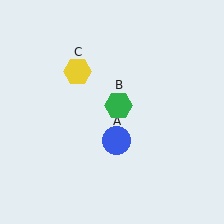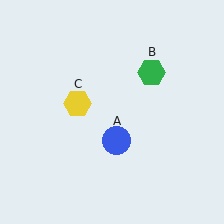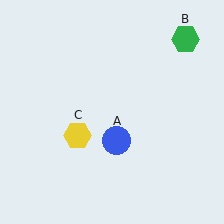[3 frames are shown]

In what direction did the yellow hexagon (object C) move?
The yellow hexagon (object C) moved down.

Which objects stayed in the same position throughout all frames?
Blue circle (object A) remained stationary.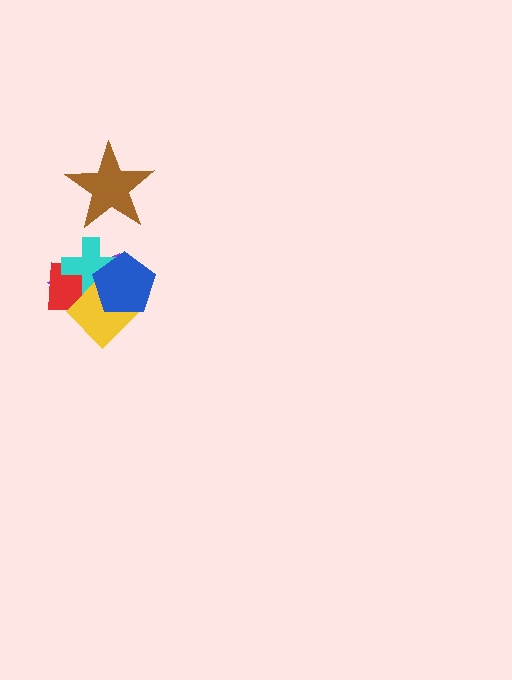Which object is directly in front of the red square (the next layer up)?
The cyan cross is directly in front of the red square.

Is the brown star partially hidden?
No, no other shape covers it.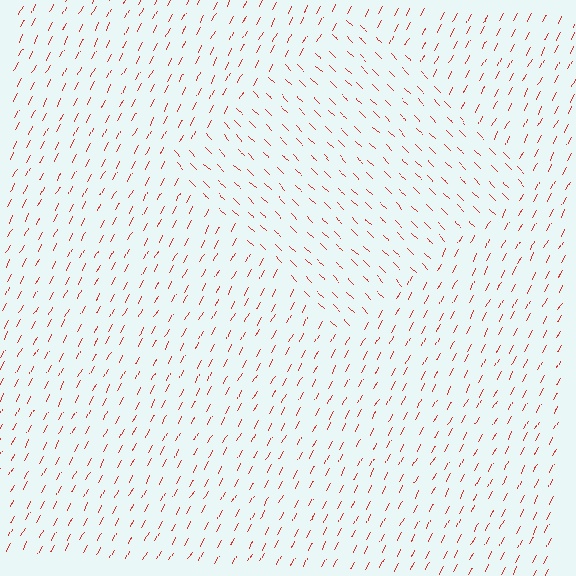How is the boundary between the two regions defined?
The boundary is defined purely by a change in line orientation (approximately 74 degrees difference). All lines are the same color and thickness.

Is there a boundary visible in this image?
Yes, there is a texture boundary formed by a change in line orientation.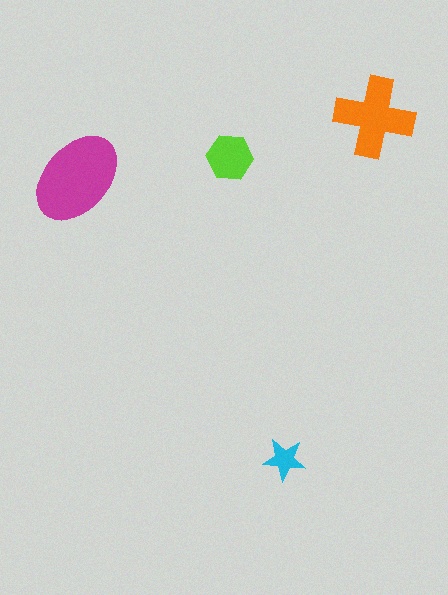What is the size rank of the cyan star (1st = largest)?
4th.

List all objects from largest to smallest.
The magenta ellipse, the orange cross, the lime hexagon, the cyan star.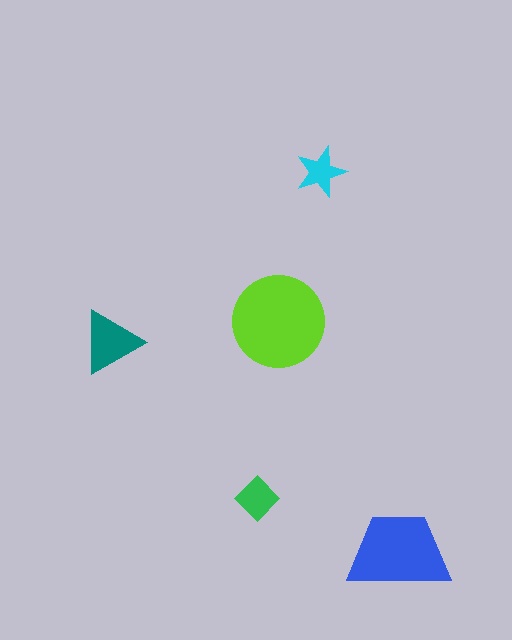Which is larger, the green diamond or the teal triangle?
The teal triangle.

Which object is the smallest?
The cyan star.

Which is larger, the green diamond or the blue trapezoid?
The blue trapezoid.